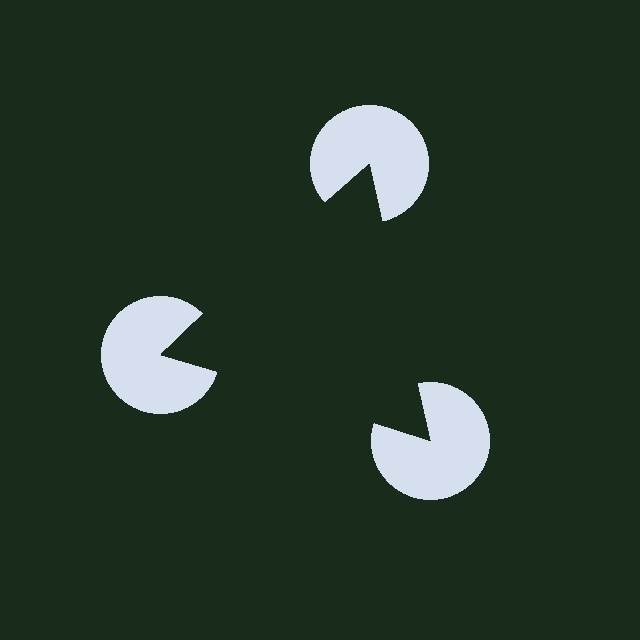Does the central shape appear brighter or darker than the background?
It typically appears slightly darker than the background, even though no actual brightness change is drawn.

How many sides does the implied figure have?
3 sides.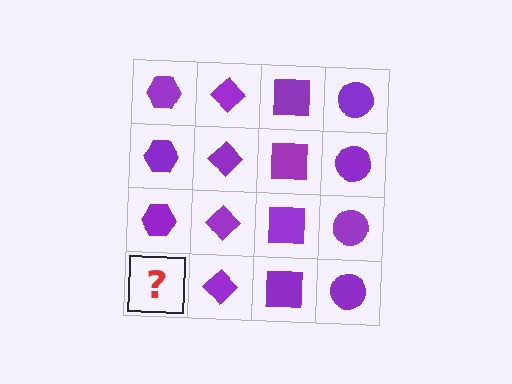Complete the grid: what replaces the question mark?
The question mark should be replaced with a purple hexagon.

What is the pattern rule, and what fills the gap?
The rule is that each column has a consistent shape. The gap should be filled with a purple hexagon.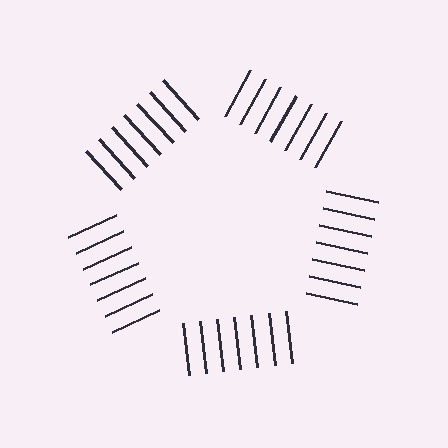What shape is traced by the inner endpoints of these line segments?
An illusory pentagon — the line segments terminate on its edges but no continuous stroke is drawn.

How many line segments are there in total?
35 — 7 along each of the 5 edges.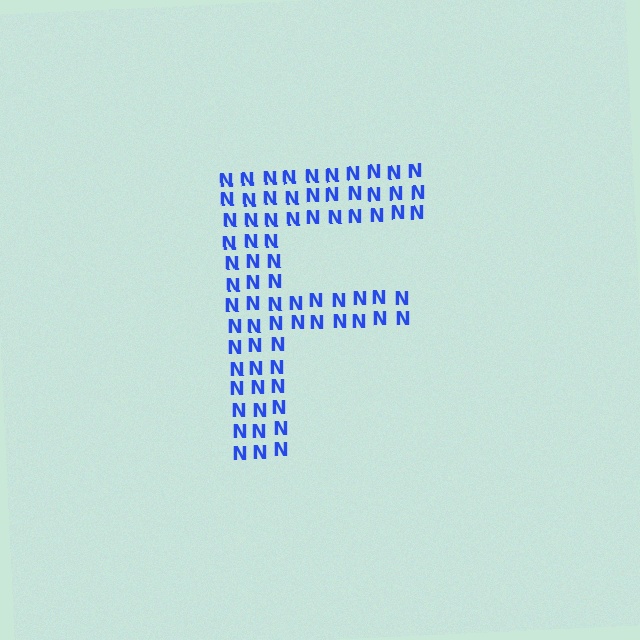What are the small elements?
The small elements are letter N's.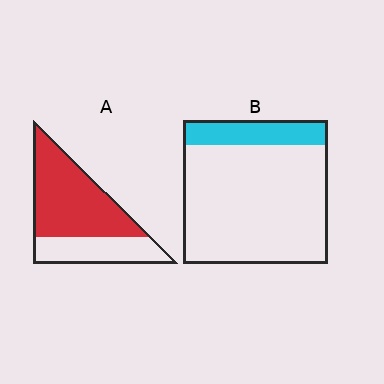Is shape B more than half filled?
No.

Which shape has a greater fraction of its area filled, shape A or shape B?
Shape A.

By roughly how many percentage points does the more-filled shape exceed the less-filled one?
By roughly 50 percentage points (A over B).